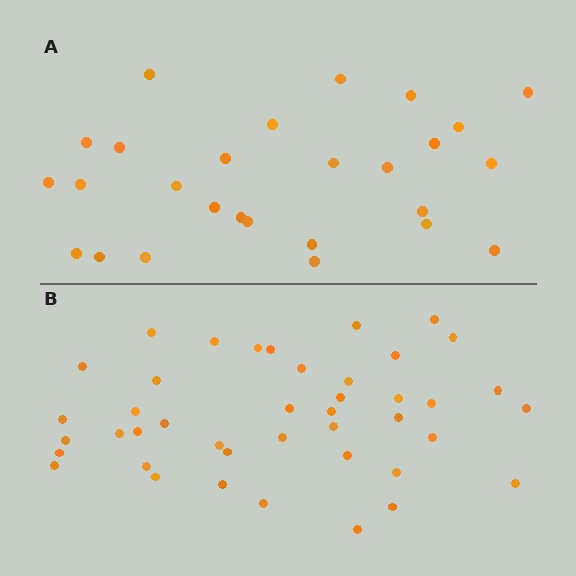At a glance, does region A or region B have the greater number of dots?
Region B (the bottom region) has more dots.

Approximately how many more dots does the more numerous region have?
Region B has approximately 15 more dots than region A.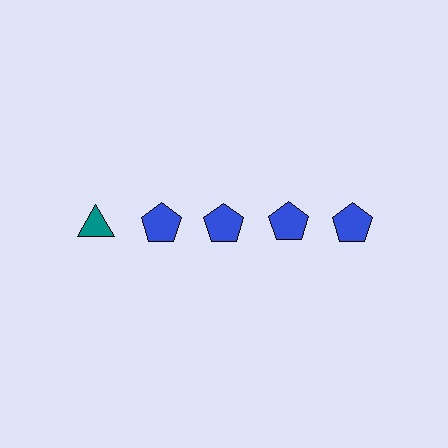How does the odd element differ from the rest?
It differs in both color (teal instead of blue) and shape (triangle instead of pentagon).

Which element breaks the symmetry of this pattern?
The teal triangle in the top row, leftmost column breaks the symmetry. All other shapes are blue pentagons.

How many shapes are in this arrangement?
There are 5 shapes arranged in a grid pattern.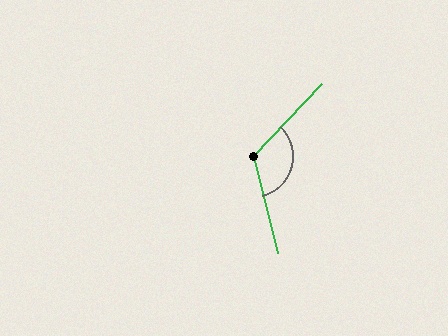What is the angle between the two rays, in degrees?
Approximately 122 degrees.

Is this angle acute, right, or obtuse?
It is obtuse.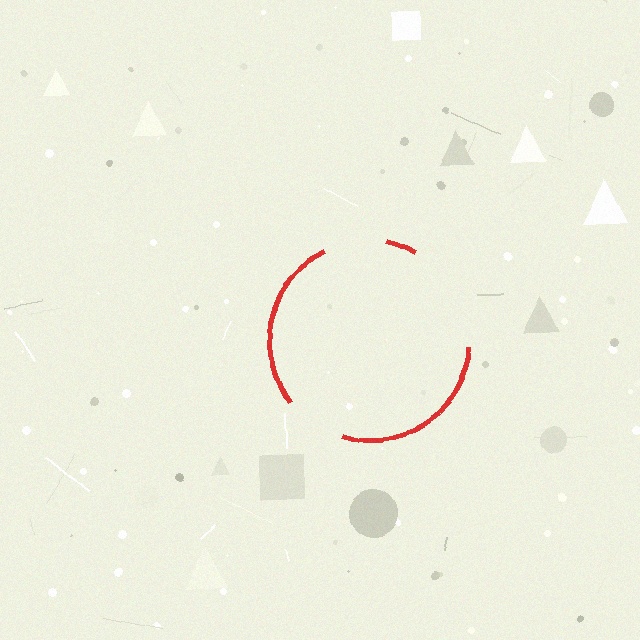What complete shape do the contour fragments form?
The contour fragments form a circle.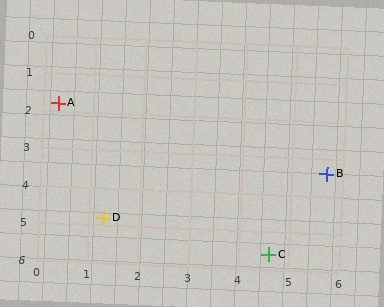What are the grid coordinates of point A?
Point A is at approximately (0.3, 1.8).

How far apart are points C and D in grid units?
Points C and D are about 3.4 grid units apart.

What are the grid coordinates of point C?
Point C is at approximately (4.6, 5.6).